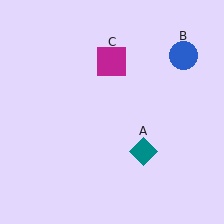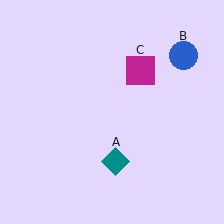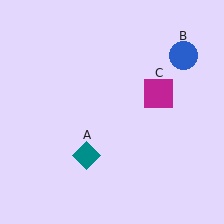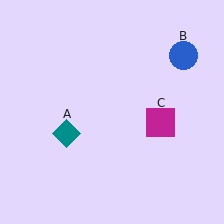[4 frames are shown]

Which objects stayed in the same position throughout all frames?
Blue circle (object B) remained stationary.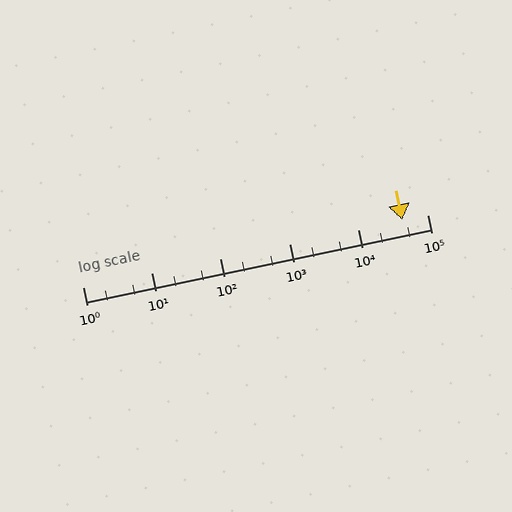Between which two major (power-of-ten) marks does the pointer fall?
The pointer is between 10000 and 100000.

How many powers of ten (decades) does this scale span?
The scale spans 5 decades, from 1 to 100000.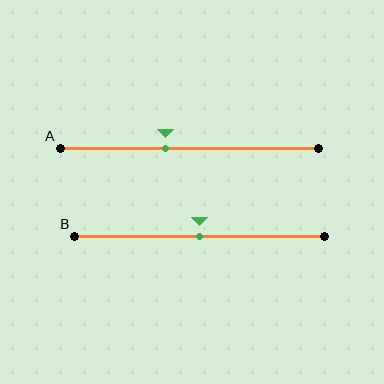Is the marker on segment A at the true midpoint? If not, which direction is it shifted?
No, the marker on segment A is shifted to the left by about 9% of the segment length.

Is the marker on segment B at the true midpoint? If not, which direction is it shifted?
Yes, the marker on segment B is at the true midpoint.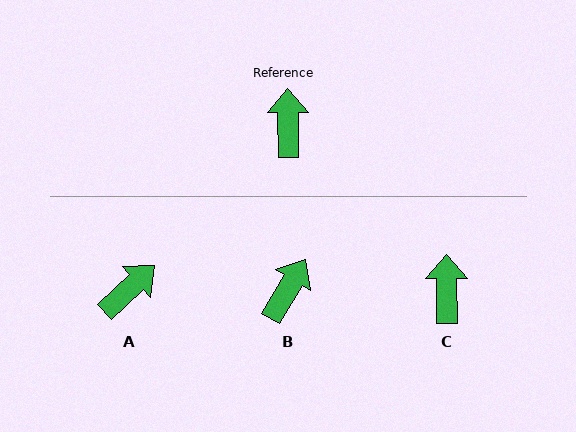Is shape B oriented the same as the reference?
No, it is off by about 31 degrees.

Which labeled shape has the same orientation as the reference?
C.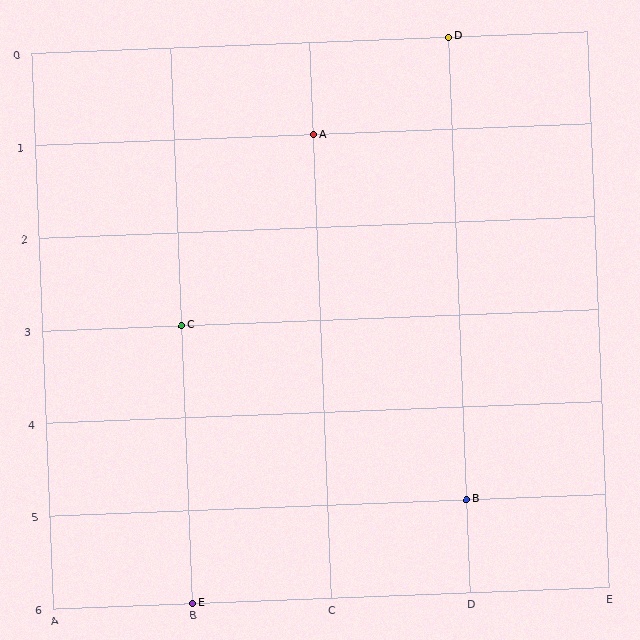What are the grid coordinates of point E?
Point E is at grid coordinates (B, 6).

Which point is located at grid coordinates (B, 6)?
Point E is at (B, 6).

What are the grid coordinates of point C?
Point C is at grid coordinates (B, 3).